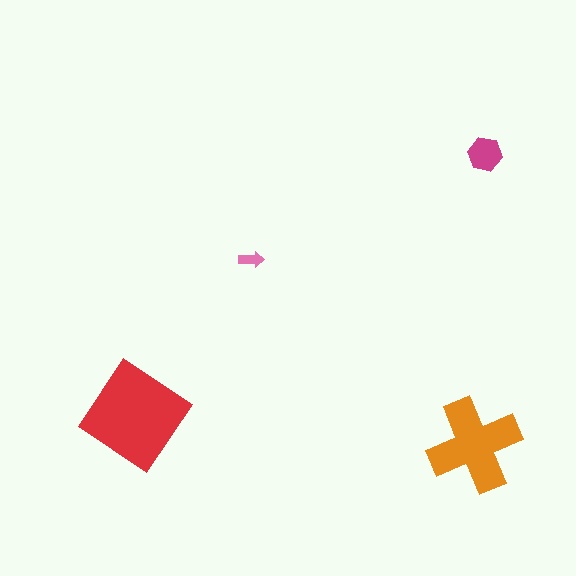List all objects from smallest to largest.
The pink arrow, the magenta hexagon, the orange cross, the red diamond.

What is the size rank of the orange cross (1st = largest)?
2nd.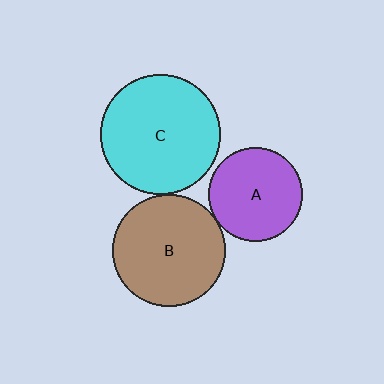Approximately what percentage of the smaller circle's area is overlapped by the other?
Approximately 5%.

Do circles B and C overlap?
Yes.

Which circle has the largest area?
Circle C (cyan).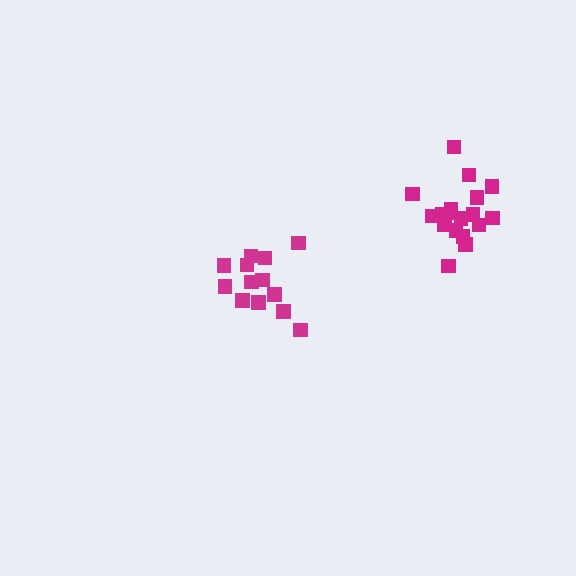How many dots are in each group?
Group 1: 13 dots, Group 2: 18 dots (31 total).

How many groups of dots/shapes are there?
There are 2 groups.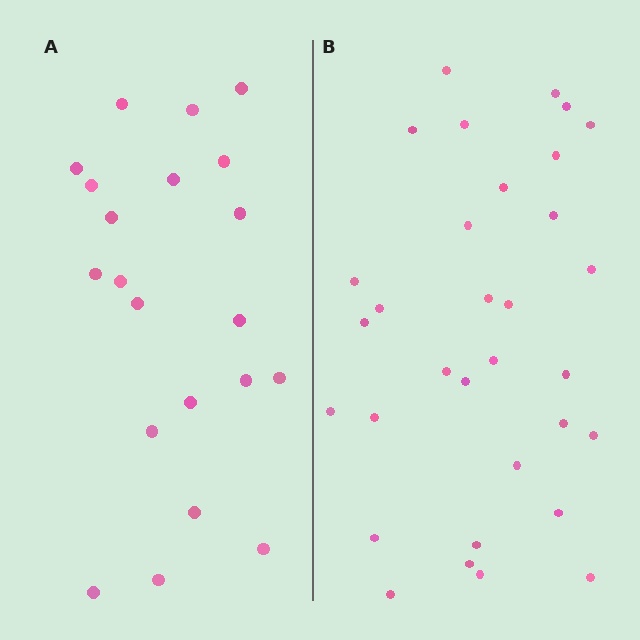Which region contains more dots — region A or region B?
Region B (the right region) has more dots.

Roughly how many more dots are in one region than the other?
Region B has roughly 12 or so more dots than region A.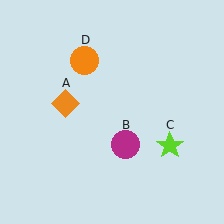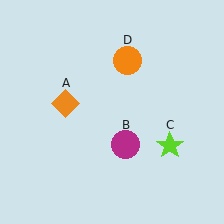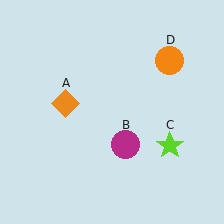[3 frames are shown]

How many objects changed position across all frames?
1 object changed position: orange circle (object D).